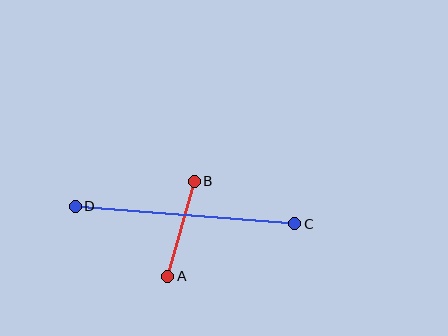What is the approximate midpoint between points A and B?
The midpoint is at approximately (181, 229) pixels.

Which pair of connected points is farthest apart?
Points C and D are farthest apart.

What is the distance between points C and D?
The distance is approximately 220 pixels.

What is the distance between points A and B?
The distance is approximately 99 pixels.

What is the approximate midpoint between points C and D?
The midpoint is at approximately (185, 215) pixels.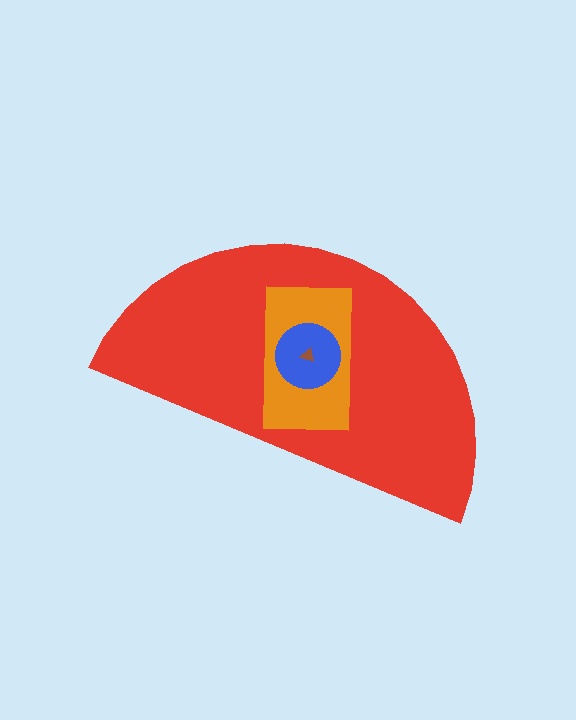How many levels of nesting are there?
4.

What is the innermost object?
The brown triangle.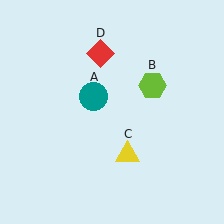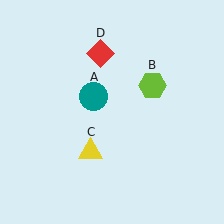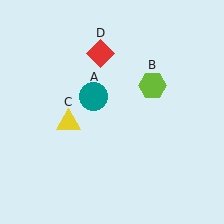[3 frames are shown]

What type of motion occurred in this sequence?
The yellow triangle (object C) rotated clockwise around the center of the scene.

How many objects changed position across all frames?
1 object changed position: yellow triangle (object C).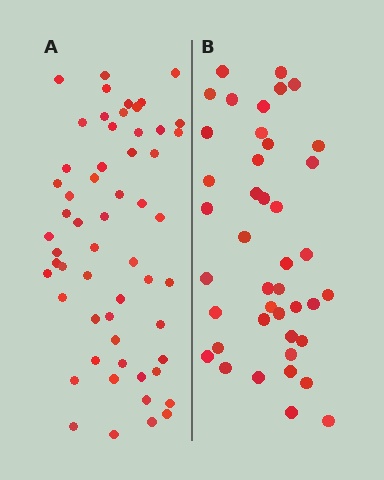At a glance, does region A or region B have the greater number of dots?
Region A (the left region) has more dots.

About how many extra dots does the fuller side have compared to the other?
Region A has approximately 15 more dots than region B.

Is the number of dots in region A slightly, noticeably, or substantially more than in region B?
Region A has noticeably more, but not dramatically so. The ratio is roughly 1.4 to 1.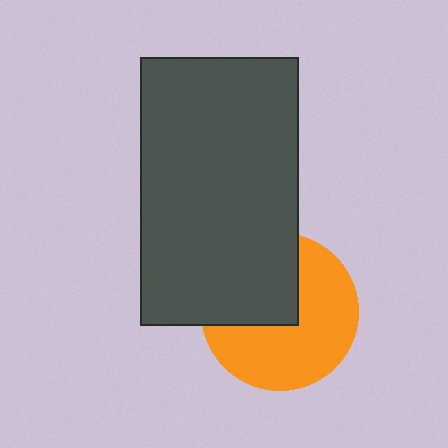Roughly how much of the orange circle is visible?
About half of it is visible (roughly 61%).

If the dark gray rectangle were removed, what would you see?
You would see the complete orange circle.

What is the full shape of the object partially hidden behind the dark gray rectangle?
The partially hidden object is an orange circle.